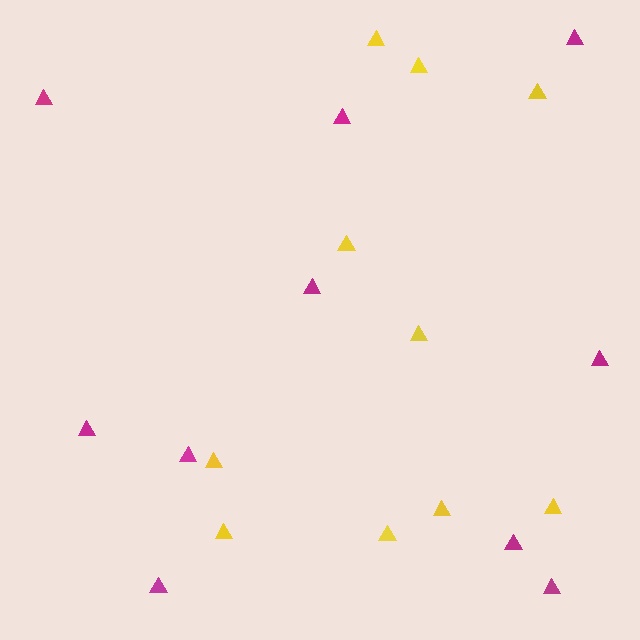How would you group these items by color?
There are 2 groups: one group of yellow triangles (10) and one group of magenta triangles (10).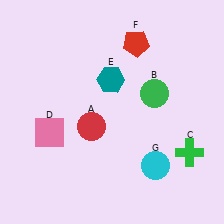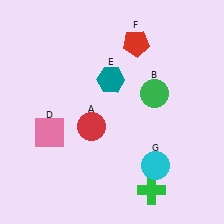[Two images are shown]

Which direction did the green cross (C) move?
The green cross (C) moved left.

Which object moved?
The green cross (C) moved left.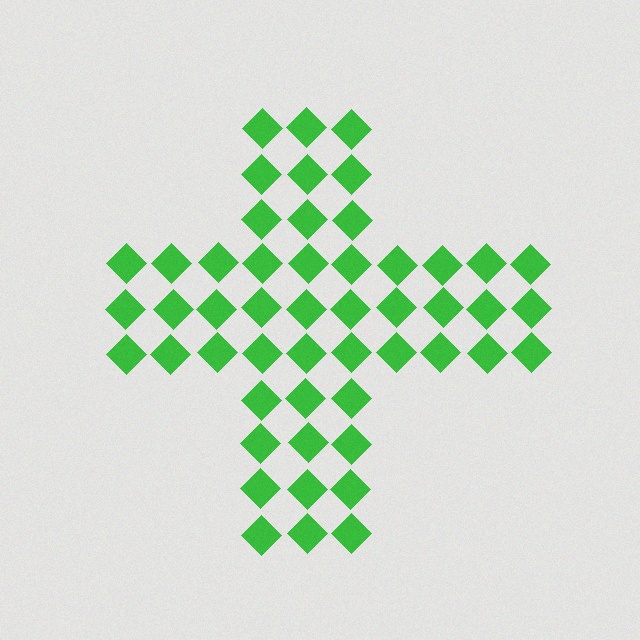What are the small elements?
The small elements are diamonds.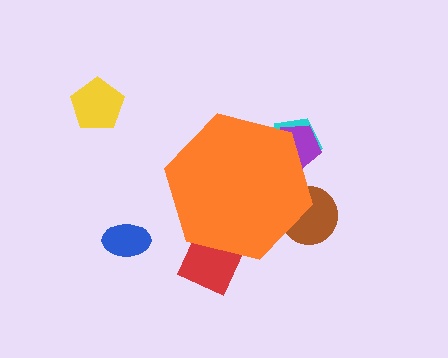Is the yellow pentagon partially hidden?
No, the yellow pentagon is fully visible.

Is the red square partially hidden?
Yes, the red square is partially hidden behind the orange hexagon.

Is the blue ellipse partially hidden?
No, the blue ellipse is fully visible.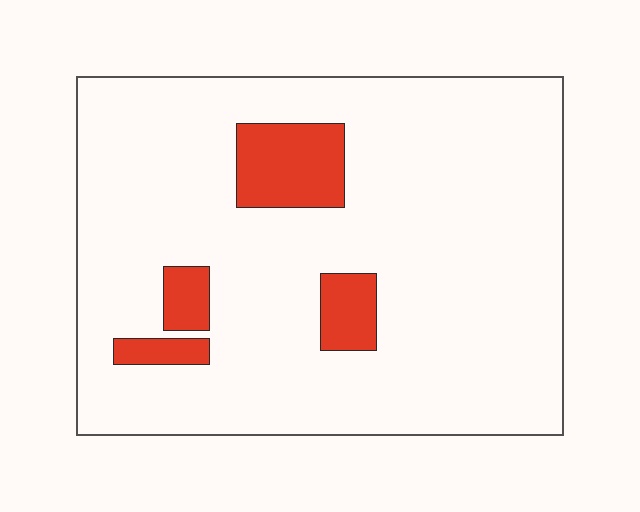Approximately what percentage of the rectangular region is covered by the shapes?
Approximately 10%.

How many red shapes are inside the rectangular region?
4.